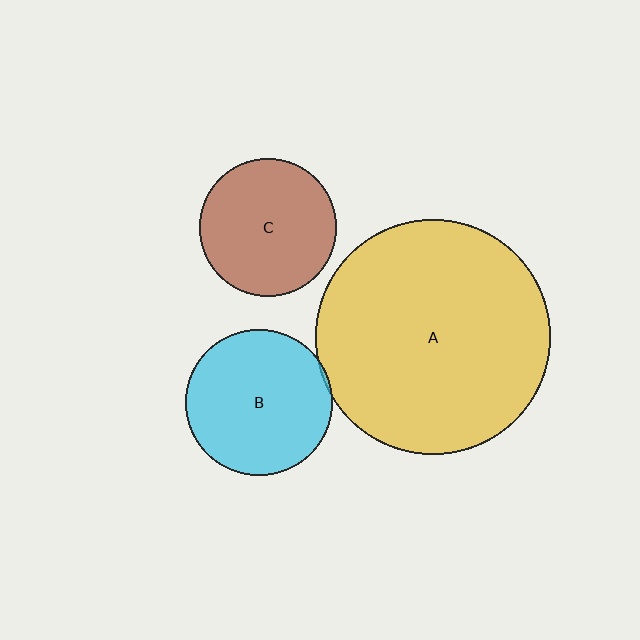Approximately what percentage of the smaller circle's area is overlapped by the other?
Approximately 5%.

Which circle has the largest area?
Circle A (yellow).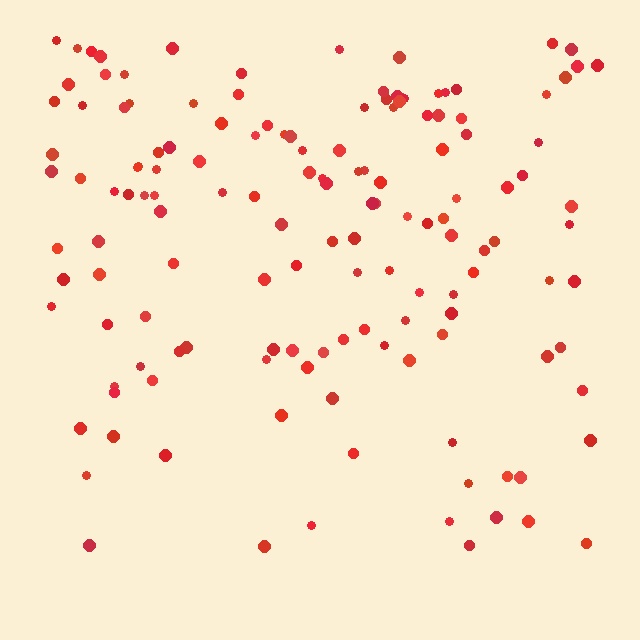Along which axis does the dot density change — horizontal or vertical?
Vertical.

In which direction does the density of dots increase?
From bottom to top, with the top side densest.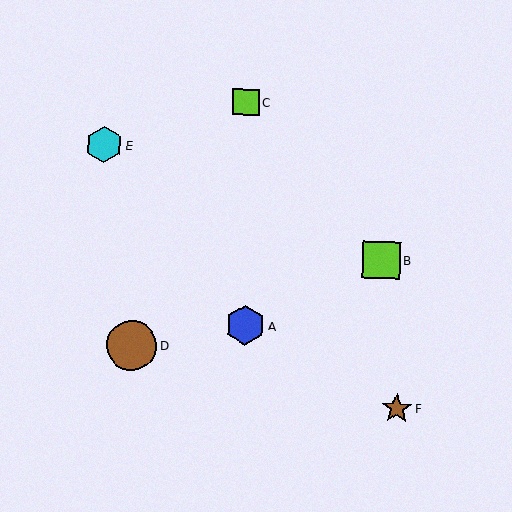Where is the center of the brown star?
The center of the brown star is at (397, 408).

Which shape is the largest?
The brown circle (labeled D) is the largest.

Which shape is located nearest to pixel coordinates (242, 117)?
The lime square (labeled C) at (246, 102) is nearest to that location.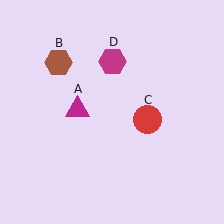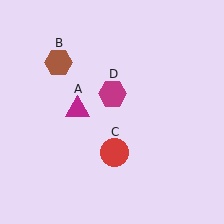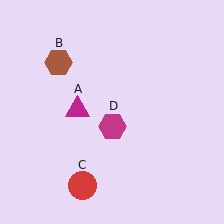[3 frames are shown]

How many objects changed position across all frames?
2 objects changed position: red circle (object C), magenta hexagon (object D).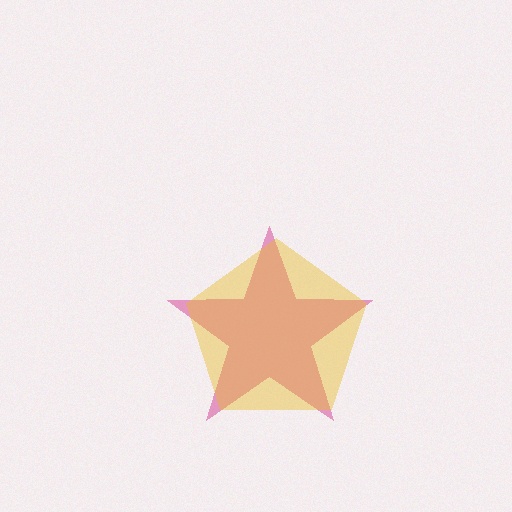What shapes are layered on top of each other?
The layered shapes are: a magenta star, a yellow pentagon.